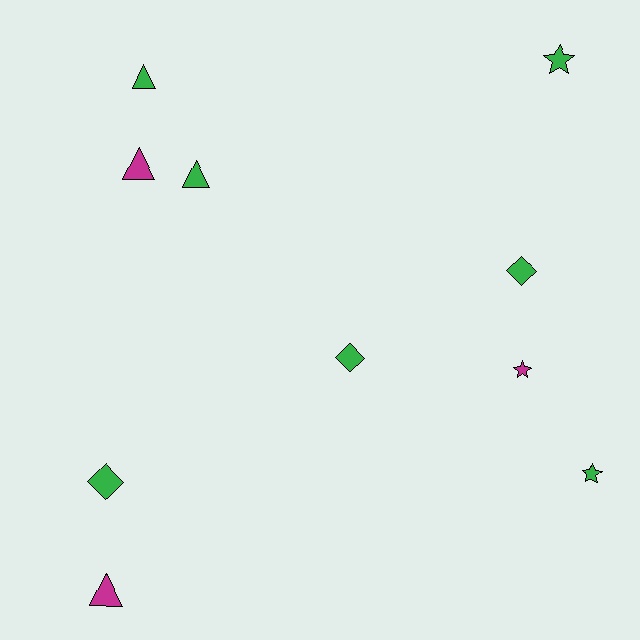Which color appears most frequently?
Green, with 7 objects.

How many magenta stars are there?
There is 1 magenta star.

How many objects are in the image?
There are 10 objects.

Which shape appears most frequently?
Triangle, with 4 objects.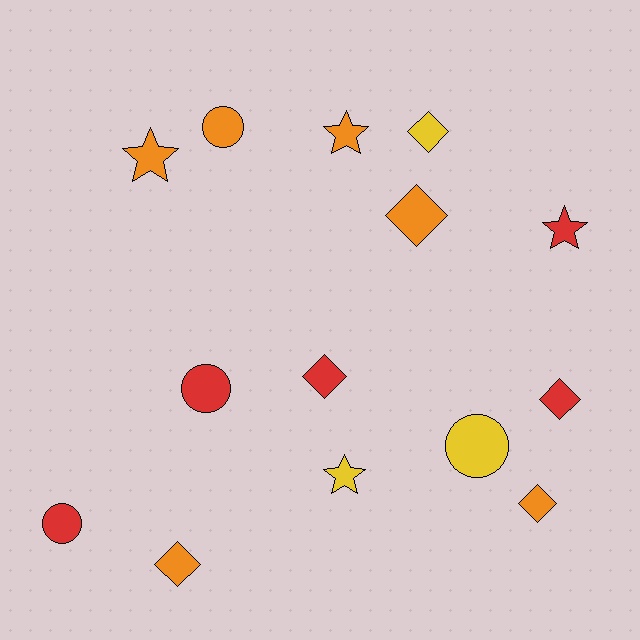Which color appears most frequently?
Orange, with 6 objects.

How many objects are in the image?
There are 14 objects.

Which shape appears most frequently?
Diamond, with 6 objects.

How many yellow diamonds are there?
There is 1 yellow diamond.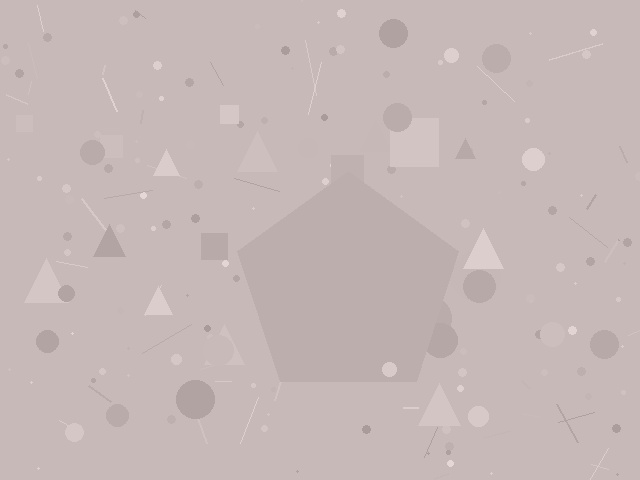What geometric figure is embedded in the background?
A pentagon is embedded in the background.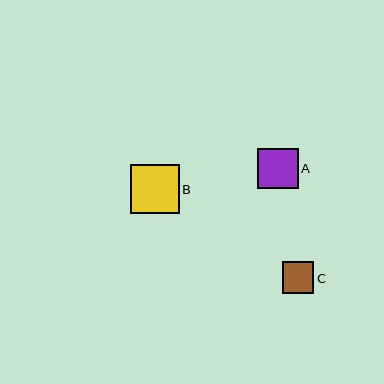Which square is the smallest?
Square C is the smallest with a size of approximately 32 pixels.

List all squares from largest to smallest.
From largest to smallest: B, A, C.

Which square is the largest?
Square B is the largest with a size of approximately 49 pixels.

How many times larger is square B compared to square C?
Square B is approximately 1.6 times the size of square C.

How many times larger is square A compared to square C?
Square A is approximately 1.3 times the size of square C.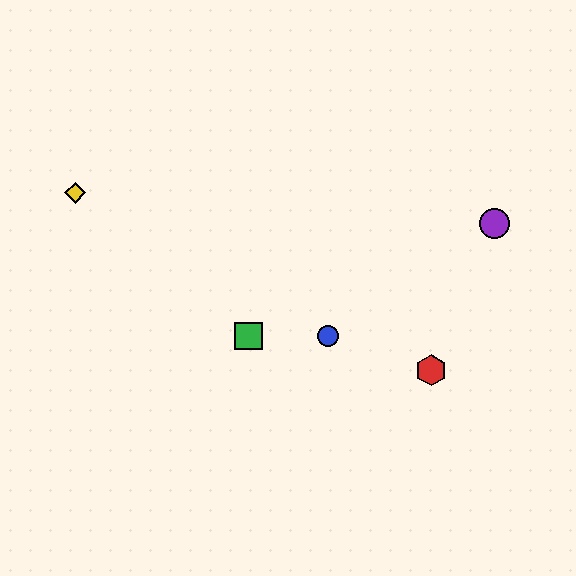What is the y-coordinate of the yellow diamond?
The yellow diamond is at y≈193.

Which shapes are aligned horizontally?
The blue circle, the green square are aligned horizontally.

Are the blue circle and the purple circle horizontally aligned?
No, the blue circle is at y≈336 and the purple circle is at y≈223.